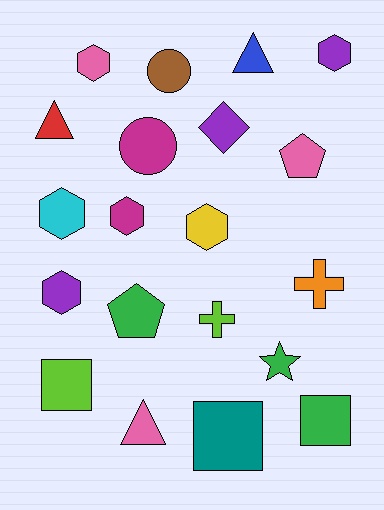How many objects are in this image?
There are 20 objects.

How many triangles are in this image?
There are 3 triangles.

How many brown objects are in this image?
There is 1 brown object.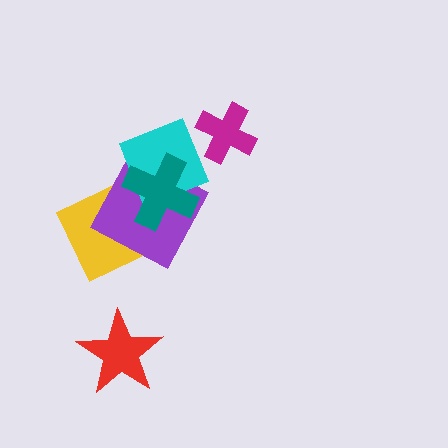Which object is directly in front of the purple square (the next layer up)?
The cyan square is directly in front of the purple square.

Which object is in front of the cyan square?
The teal cross is in front of the cyan square.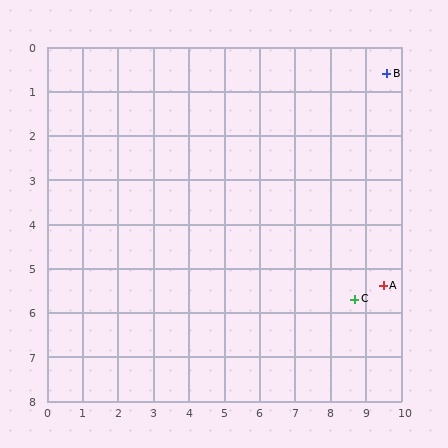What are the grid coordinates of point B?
Point B is at approximately (9.6, 0.6).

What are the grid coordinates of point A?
Point A is at approximately (9.5, 5.4).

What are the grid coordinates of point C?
Point C is at approximately (8.7, 5.7).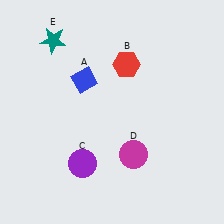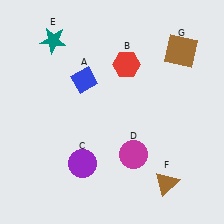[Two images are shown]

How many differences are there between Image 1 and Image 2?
There are 2 differences between the two images.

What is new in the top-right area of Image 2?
A brown square (G) was added in the top-right area of Image 2.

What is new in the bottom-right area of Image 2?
A brown triangle (F) was added in the bottom-right area of Image 2.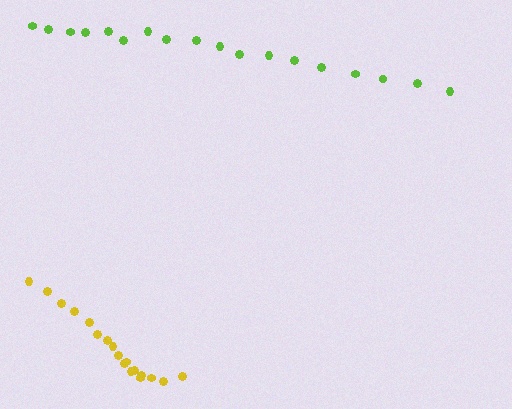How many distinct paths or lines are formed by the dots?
There are 2 distinct paths.